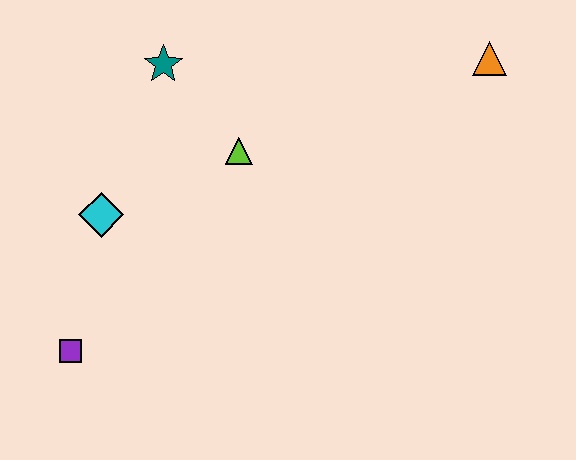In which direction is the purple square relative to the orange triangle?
The purple square is to the left of the orange triangle.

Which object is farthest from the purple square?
The orange triangle is farthest from the purple square.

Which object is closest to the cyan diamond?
The purple square is closest to the cyan diamond.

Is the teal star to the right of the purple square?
Yes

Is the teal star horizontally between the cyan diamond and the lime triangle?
Yes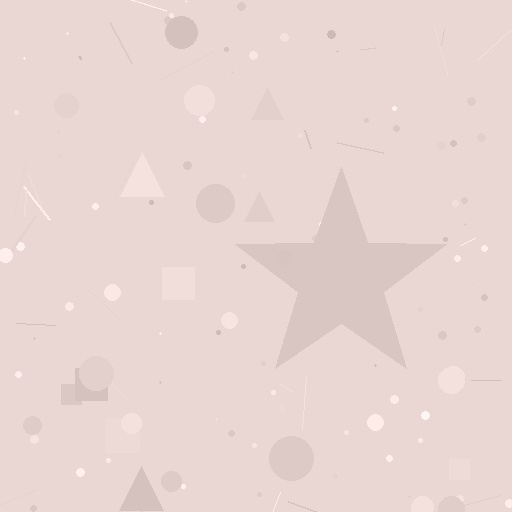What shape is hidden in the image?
A star is hidden in the image.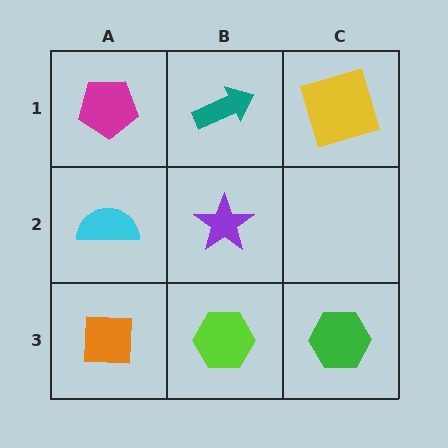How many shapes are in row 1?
3 shapes.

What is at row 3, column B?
A lime hexagon.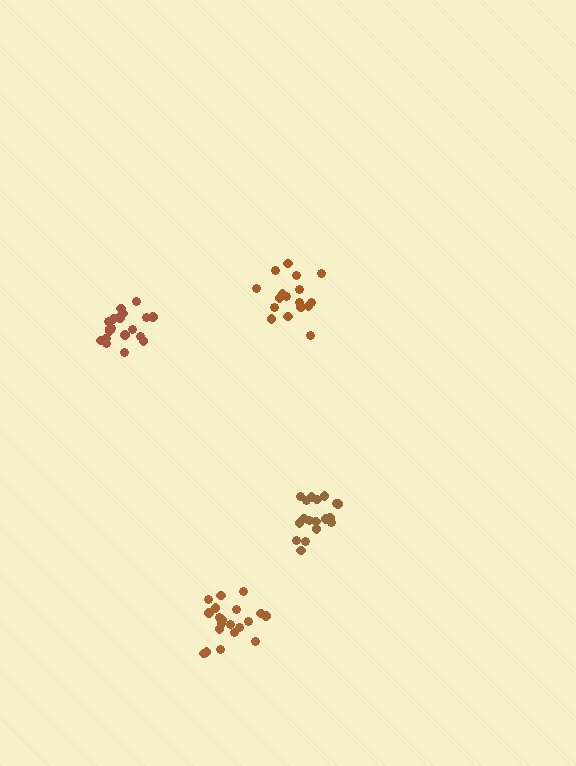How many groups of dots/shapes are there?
There are 4 groups.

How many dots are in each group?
Group 1: 20 dots, Group 2: 20 dots, Group 3: 18 dots, Group 4: 17 dots (75 total).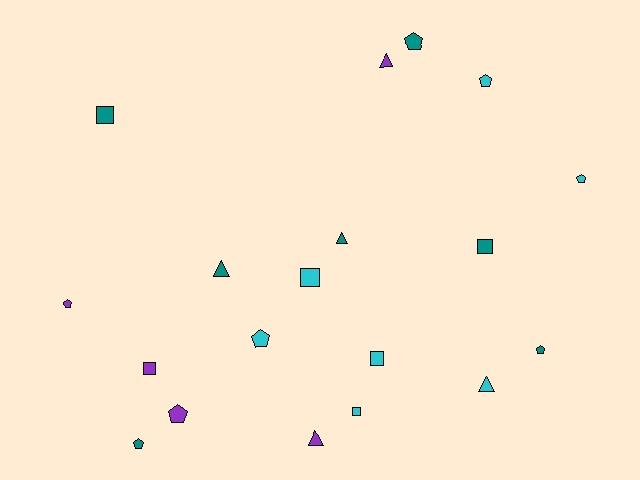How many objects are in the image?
There are 19 objects.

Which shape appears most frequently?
Pentagon, with 8 objects.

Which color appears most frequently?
Cyan, with 7 objects.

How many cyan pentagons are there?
There are 3 cyan pentagons.